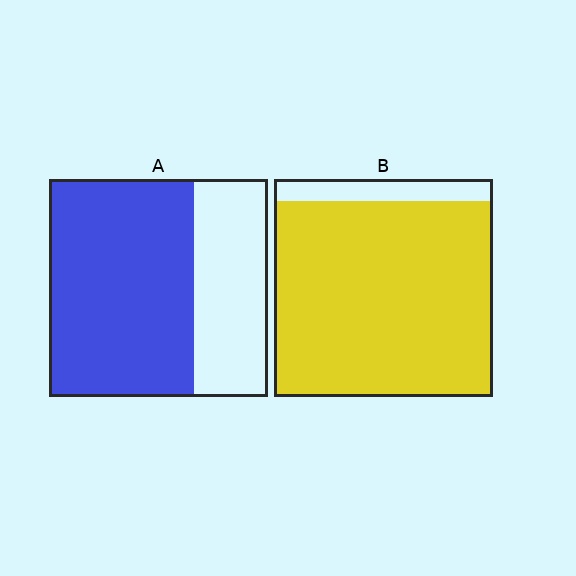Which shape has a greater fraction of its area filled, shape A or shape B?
Shape B.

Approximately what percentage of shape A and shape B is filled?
A is approximately 65% and B is approximately 90%.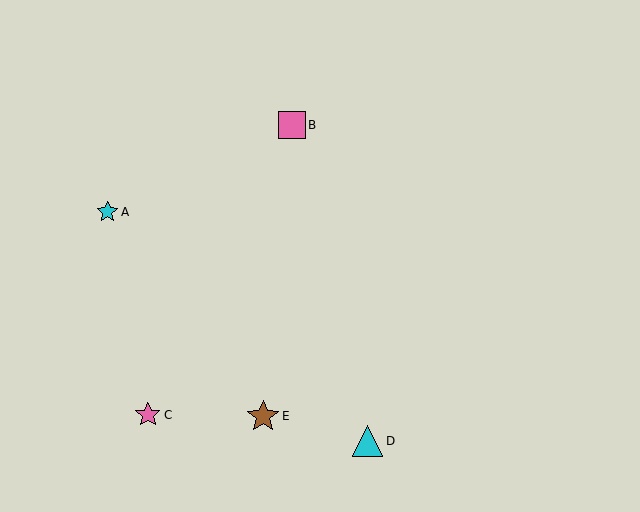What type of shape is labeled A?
Shape A is a cyan star.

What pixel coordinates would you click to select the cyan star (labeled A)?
Click at (107, 212) to select the cyan star A.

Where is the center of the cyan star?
The center of the cyan star is at (107, 212).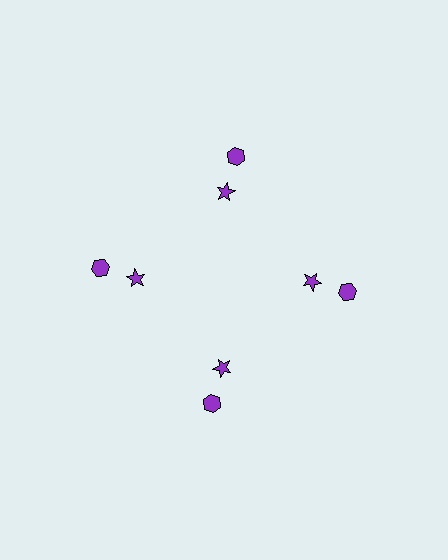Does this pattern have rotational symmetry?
Yes, this pattern has 4-fold rotational symmetry. It looks the same after rotating 90 degrees around the center.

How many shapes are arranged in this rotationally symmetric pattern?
There are 8 shapes, arranged in 4 groups of 2.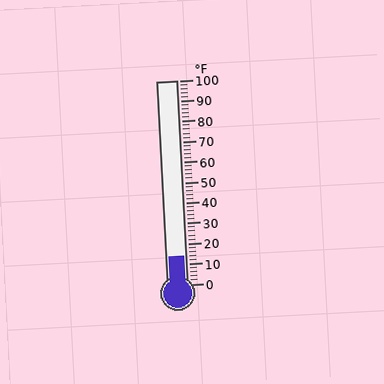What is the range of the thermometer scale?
The thermometer scale ranges from 0°F to 100°F.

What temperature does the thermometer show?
The thermometer shows approximately 14°F.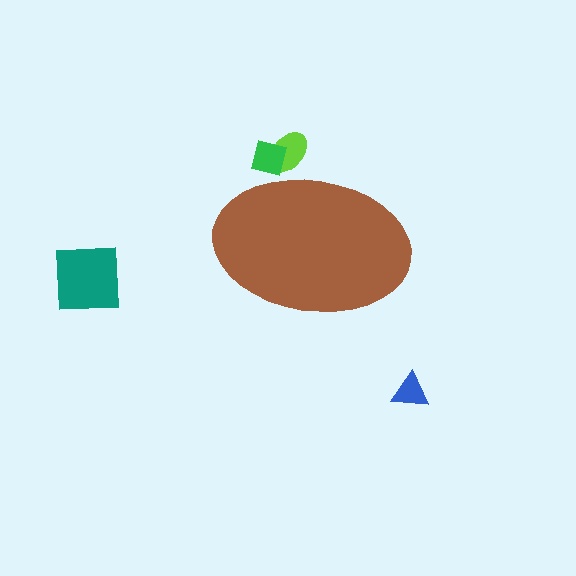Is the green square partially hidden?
Yes, the green square is partially hidden behind the brown ellipse.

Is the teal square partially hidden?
No, the teal square is fully visible.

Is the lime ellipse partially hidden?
Yes, the lime ellipse is partially hidden behind the brown ellipse.